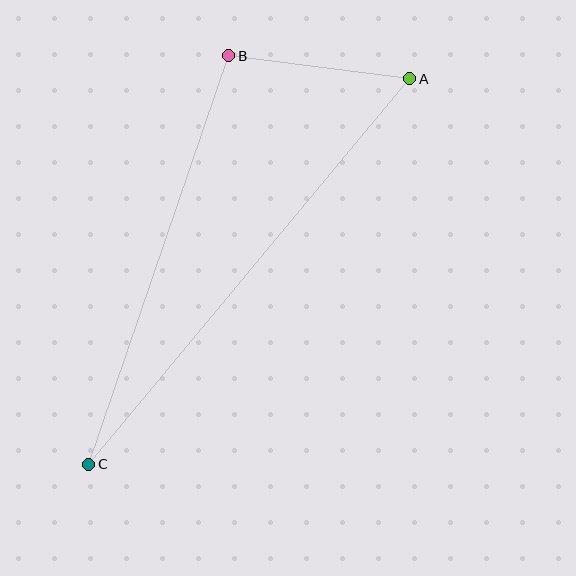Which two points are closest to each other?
Points A and B are closest to each other.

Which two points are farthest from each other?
Points A and C are farthest from each other.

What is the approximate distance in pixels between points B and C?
The distance between B and C is approximately 432 pixels.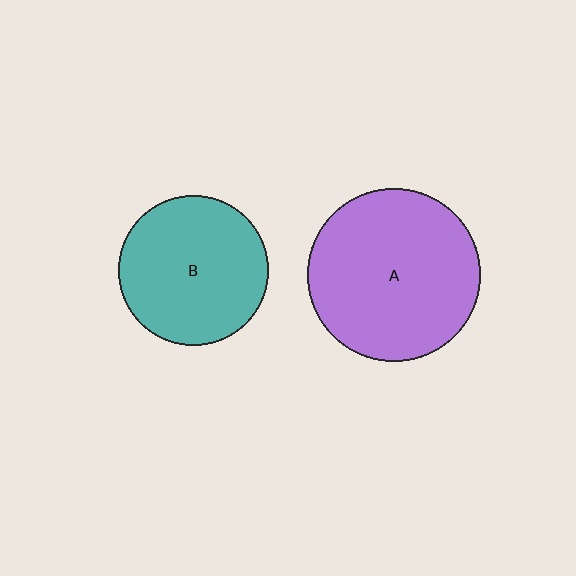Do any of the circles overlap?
No, none of the circles overlap.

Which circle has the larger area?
Circle A (purple).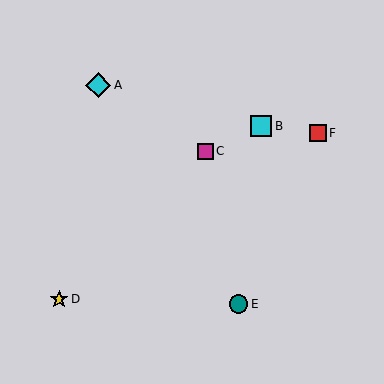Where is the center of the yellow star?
The center of the yellow star is at (59, 299).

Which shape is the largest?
The cyan diamond (labeled A) is the largest.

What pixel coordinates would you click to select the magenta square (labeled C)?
Click at (205, 151) to select the magenta square C.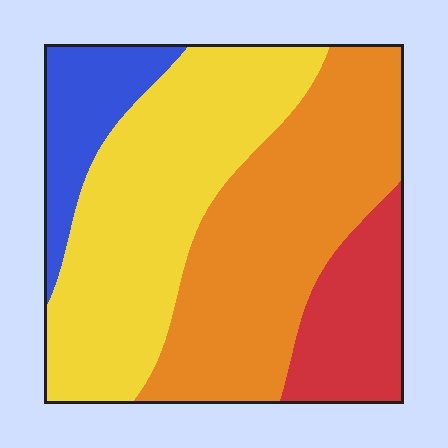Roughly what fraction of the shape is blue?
Blue takes up about one eighth (1/8) of the shape.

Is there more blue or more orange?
Orange.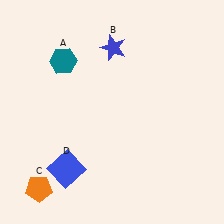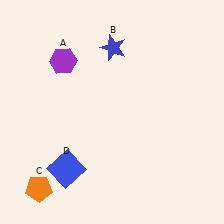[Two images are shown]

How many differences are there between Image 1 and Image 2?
There is 1 difference between the two images.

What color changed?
The hexagon (A) changed from teal in Image 1 to purple in Image 2.